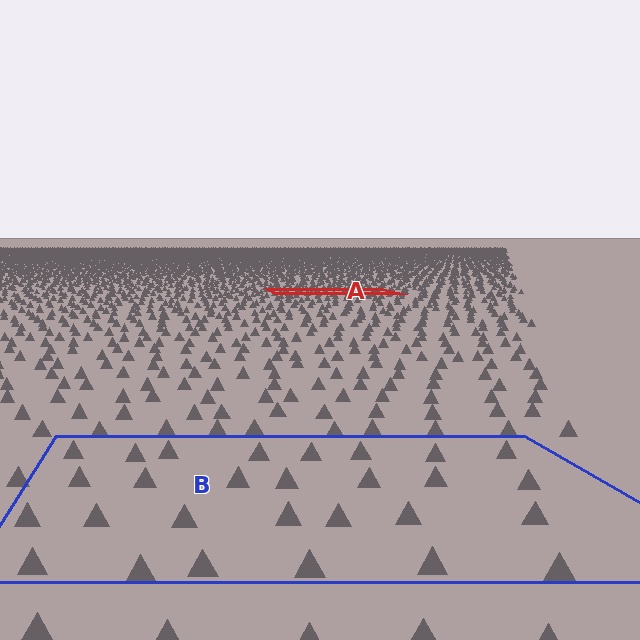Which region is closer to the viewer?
Region B is closer. The texture elements there are larger and more spread out.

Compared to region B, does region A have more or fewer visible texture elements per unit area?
Region A has more texture elements per unit area — they are packed more densely because it is farther away.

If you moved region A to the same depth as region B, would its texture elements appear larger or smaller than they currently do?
They would appear larger. At a closer depth, the same texture elements are projected at a bigger on-screen size.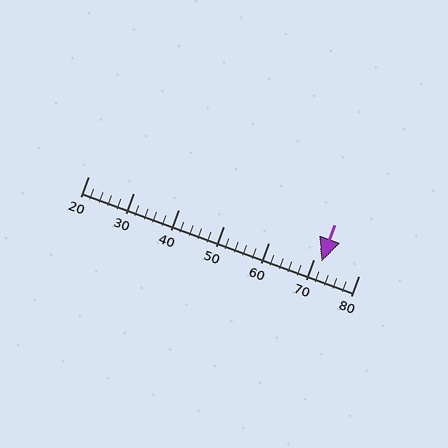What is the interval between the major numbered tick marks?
The major tick marks are spaced 10 units apart.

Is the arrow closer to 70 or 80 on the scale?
The arrow is closer to 70.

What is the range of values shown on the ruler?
The ruler shows values from 20 to 80.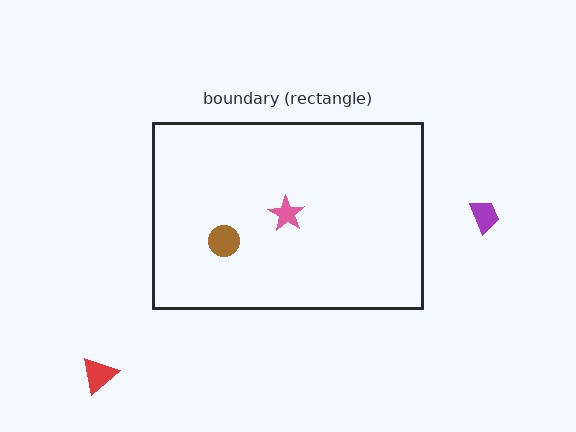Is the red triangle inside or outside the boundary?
Outside.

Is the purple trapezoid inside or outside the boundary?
Outside.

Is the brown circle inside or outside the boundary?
Inside.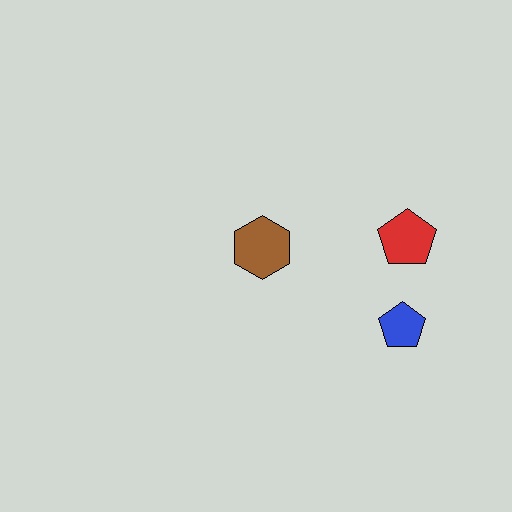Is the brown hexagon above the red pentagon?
No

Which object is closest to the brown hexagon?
The red pentagon is closest to the brown hexagon.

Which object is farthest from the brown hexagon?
The blue pentagon is farthest from the brown hexagon.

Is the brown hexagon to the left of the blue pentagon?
Yes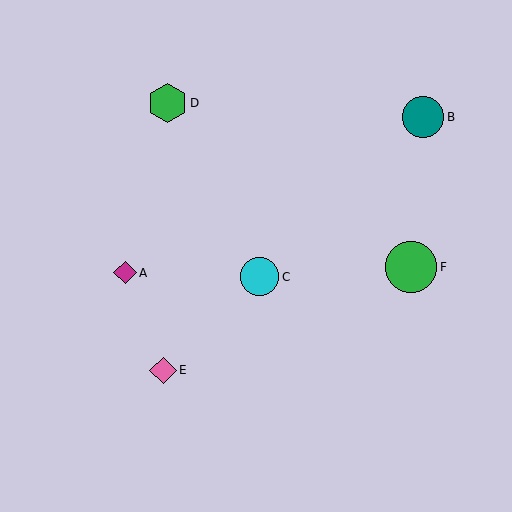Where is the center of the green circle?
The center of the green circle is at (411, 267).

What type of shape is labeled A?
Shape A is a magenta diamond.